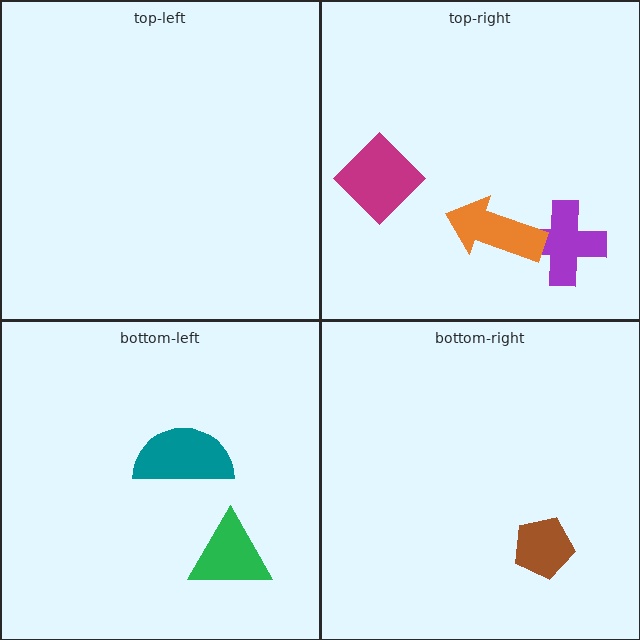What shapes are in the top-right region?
The purple cross, the magenta diamond, the orange arrow.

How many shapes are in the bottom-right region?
1.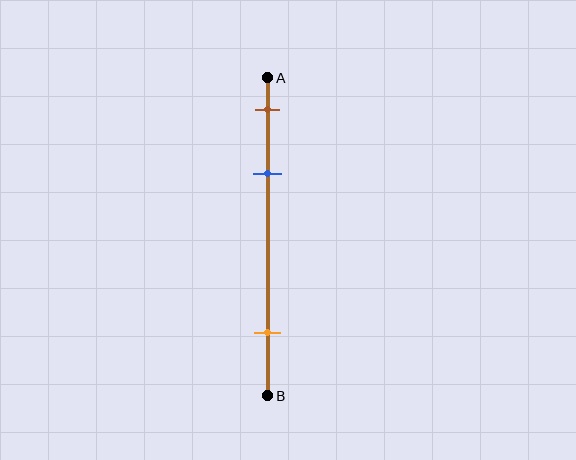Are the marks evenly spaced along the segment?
No, the marks are not evenly spaced.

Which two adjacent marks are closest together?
The brown and blue marks are the closest adjacent pair.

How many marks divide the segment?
There are 3 marks dividing the segment.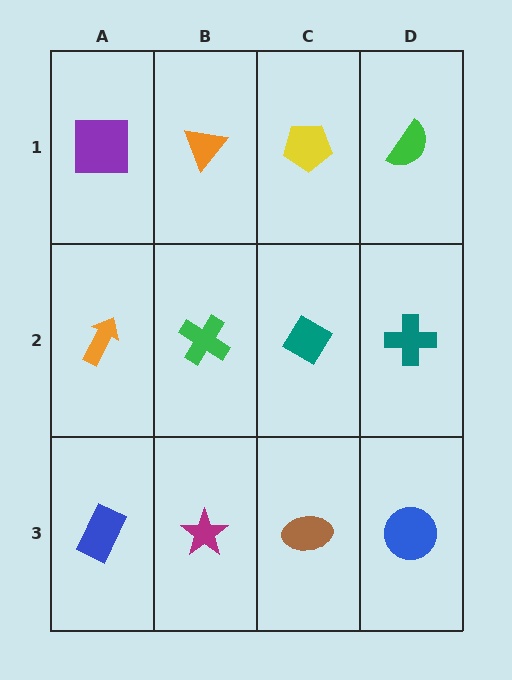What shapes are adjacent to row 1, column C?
A teal diamond (row 2, column C), an orange triangle (row 1, column B), a green semicircle (row 1, column D).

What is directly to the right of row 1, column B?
A yellow pentagon.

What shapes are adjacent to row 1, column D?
A teal cross (row 2, column D), a yellow pentagon (row 1, column C).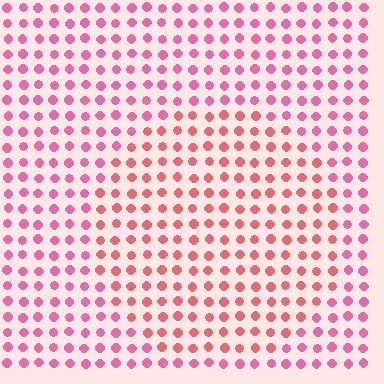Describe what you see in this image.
The image is filled with small pink elements in a uniform arrangement. A circle-shaped region is visible where the elements are tinted to a slightly different hue, forming a subtle color boundary.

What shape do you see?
I see a circle.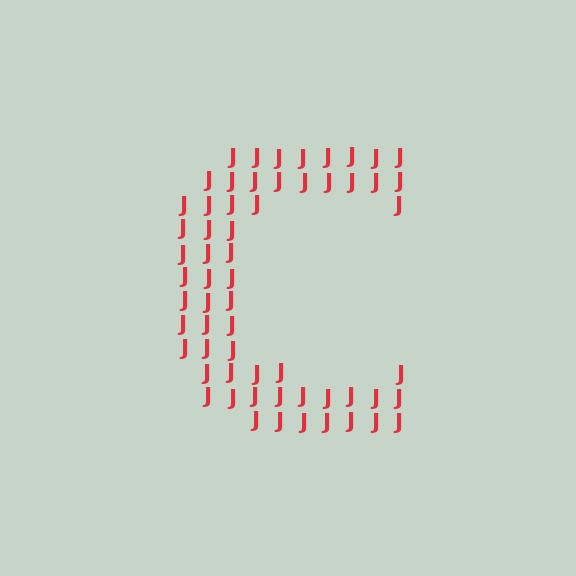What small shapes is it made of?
It is made of small letter J's.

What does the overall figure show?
The overall figure shows the letter C.